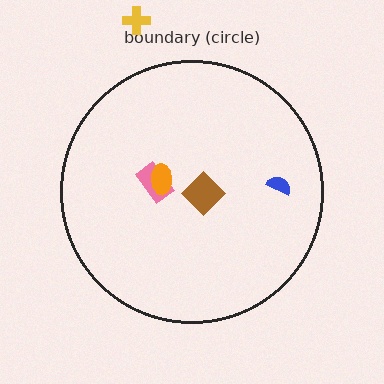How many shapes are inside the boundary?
4 inside, 1 outside.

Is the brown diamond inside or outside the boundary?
Inside.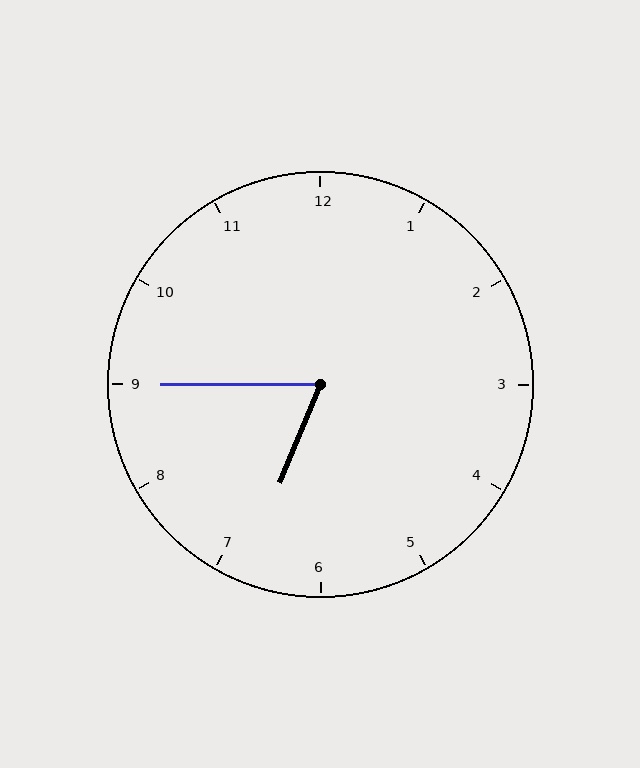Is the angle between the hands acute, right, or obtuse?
It is acute.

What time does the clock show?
6:45.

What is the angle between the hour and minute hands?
Approximately 68 degrees.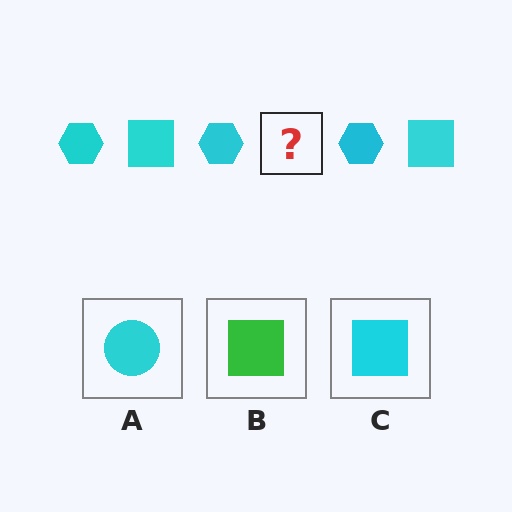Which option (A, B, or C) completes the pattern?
C.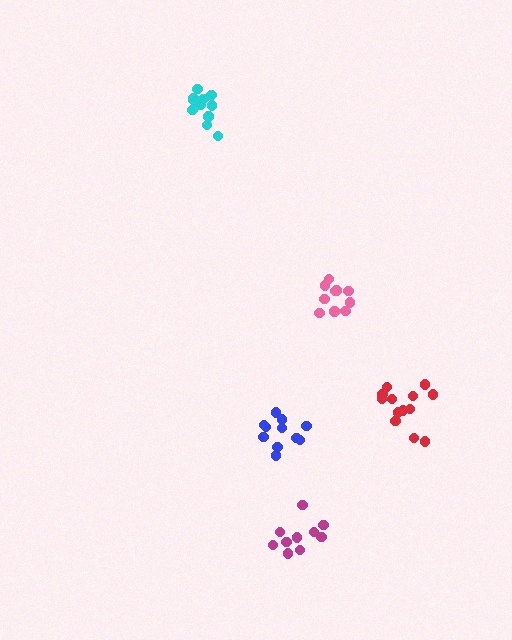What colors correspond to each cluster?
The clusters are colored: pink, magenta, red, blue, cyan.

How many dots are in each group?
Group 1: 10 dots, Group 2: 10 dots, Group 3: 13 dots, Group 4: 11 dots, Group 5: 13 dots (57 total).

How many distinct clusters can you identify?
There are 5 distinct clusters.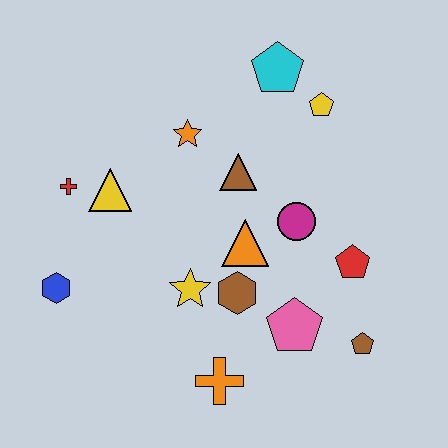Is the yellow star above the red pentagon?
No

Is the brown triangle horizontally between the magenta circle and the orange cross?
Yes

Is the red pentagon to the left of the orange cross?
No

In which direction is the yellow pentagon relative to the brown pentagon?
The yellow pentagon is above the brown pentagon.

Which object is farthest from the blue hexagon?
The yellow pentagon is farthest from the blue hexagon.